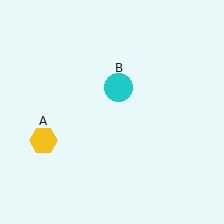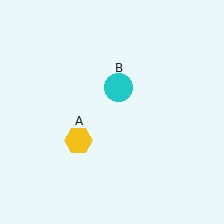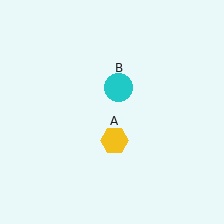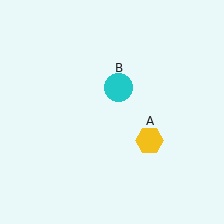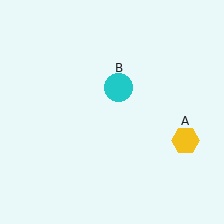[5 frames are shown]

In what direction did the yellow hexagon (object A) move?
The yellow hexagon (object A) moved right.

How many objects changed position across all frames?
1 object changed position: yellow hexagon (object A).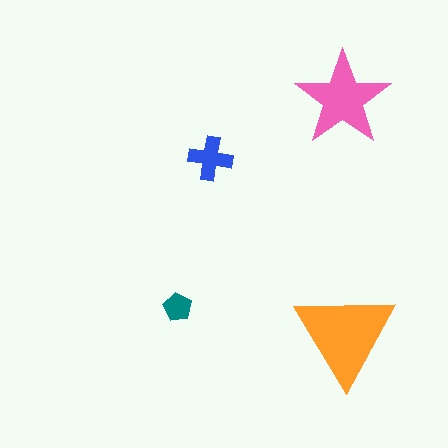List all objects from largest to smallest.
The orange triangle, the pink star, the blue cross, the teal pentagon.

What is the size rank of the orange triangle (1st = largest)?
1st.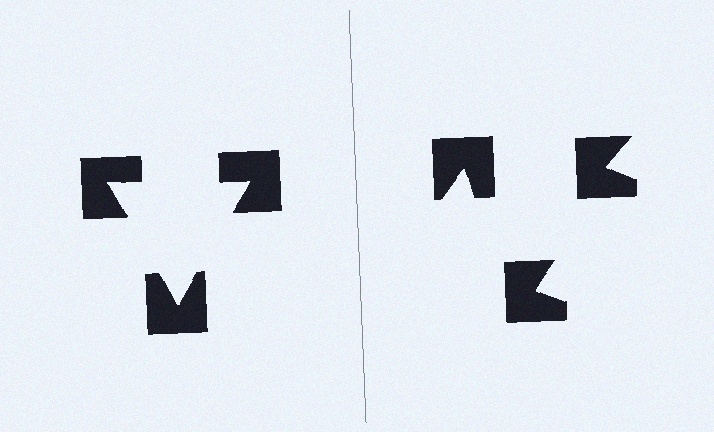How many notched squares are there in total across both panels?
6 — 3 on each side.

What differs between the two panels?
The notched squares are positioned identically on both sides; only the wedge orientations differ. On the left they align to a triangle; on the right they are misaligned.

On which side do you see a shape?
An illusory triangle appears on the left side. On the right side the wedge cuts are rotated, so no coherent shape forms.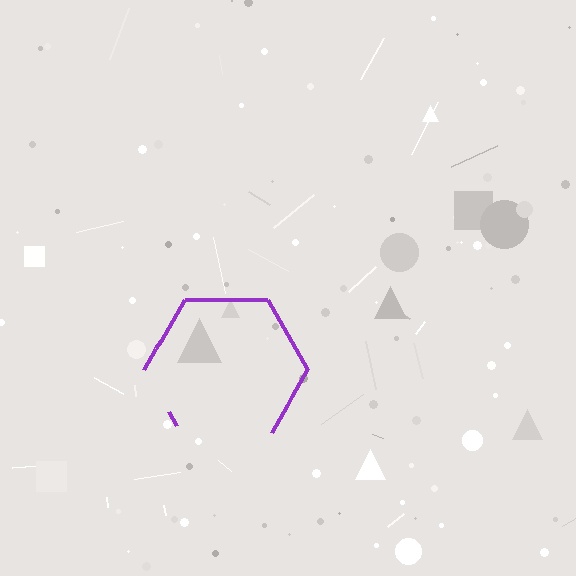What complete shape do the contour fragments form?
The contour fragments form a hexagon.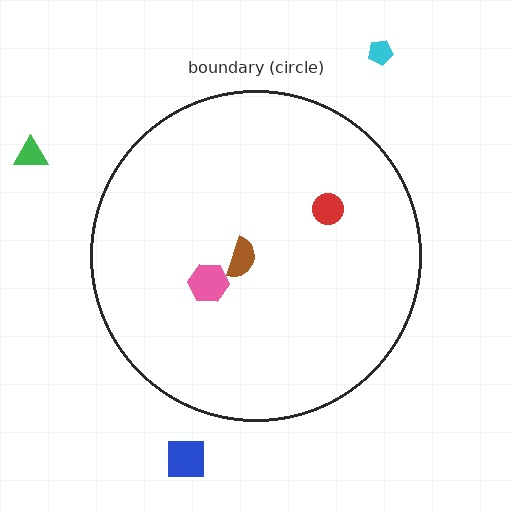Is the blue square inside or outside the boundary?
Outside.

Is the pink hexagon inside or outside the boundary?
Inside.